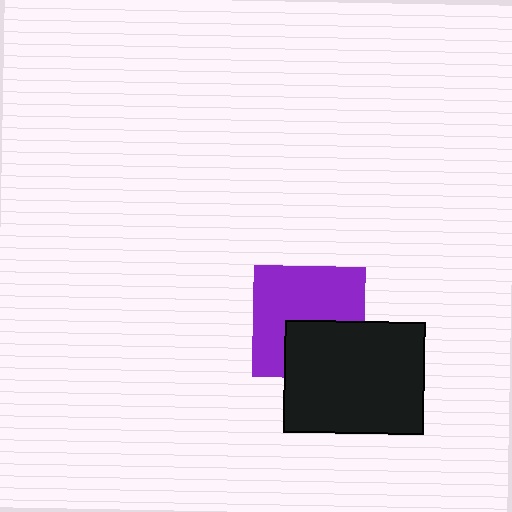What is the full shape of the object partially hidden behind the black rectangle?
The partially hidden object is a purple square.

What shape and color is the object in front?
The object in front is a black rectangle.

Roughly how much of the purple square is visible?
About half of it is visible (roughly 63%).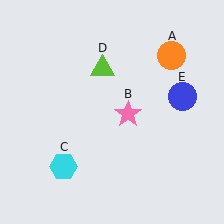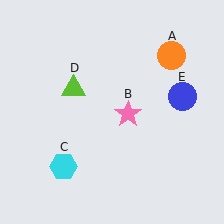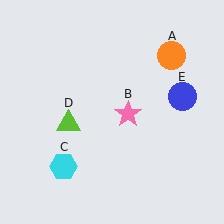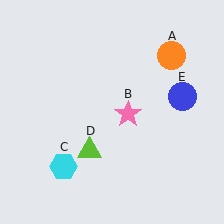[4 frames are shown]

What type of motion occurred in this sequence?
The lime triangle (object D) rotated counterclockwise around the center of the scene.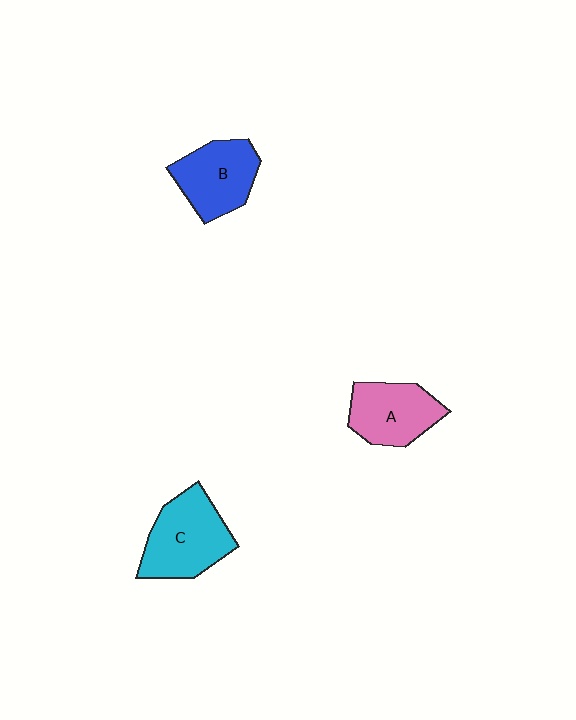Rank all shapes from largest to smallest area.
From largest to smallest: C (cyan), B (blue), A (pink).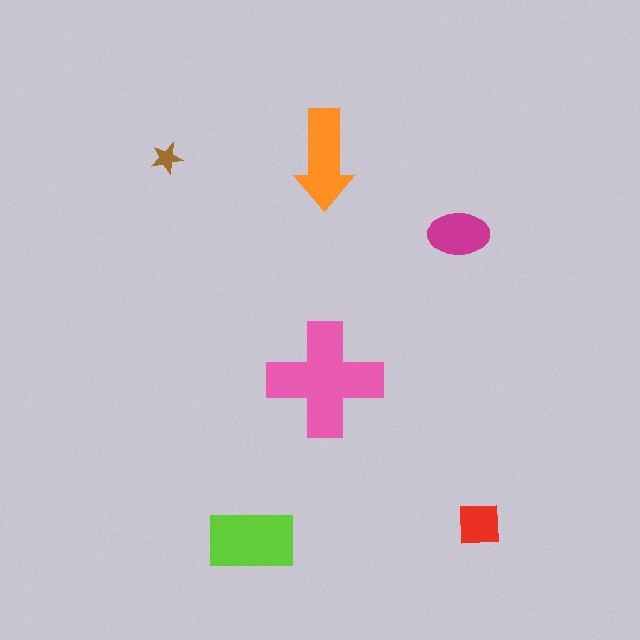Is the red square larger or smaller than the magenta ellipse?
Smaller.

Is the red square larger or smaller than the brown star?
Larger.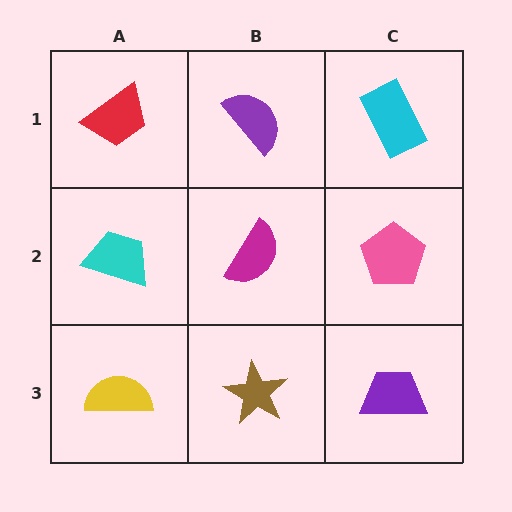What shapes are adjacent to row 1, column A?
A cyan trapezoid (row 2, column A), a purple semicircle (row 1, column B).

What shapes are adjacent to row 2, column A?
A red trapezoid (row 1, column A), a yellow semicircle (row 3, column A), a magenta semicircle (row 2, column B).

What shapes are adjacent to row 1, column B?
A magenta semicircle (row 2, column B), a red trapezoid (row 1, column A), a cyan rectangle (row 1, column C).